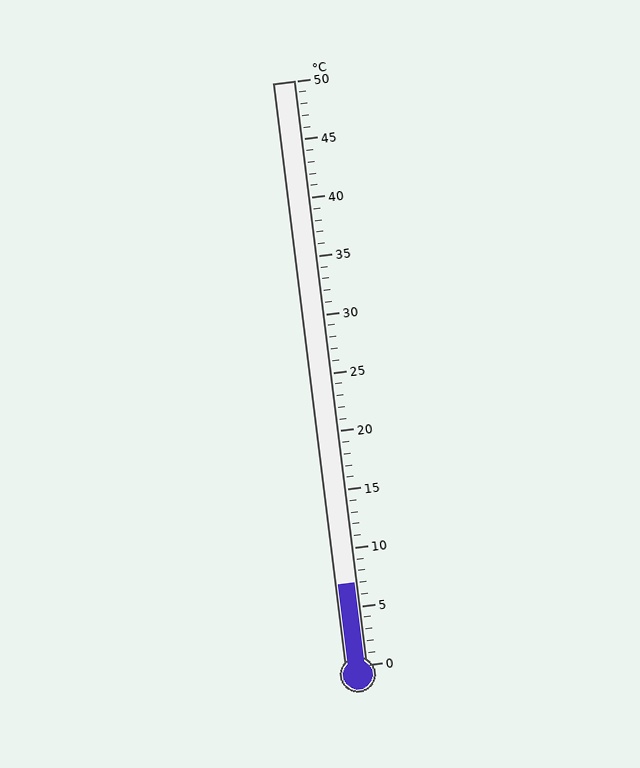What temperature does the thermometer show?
The thermometer shows approximately 7°C.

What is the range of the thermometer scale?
The thermometer scale ranges from 0°C to 50°C.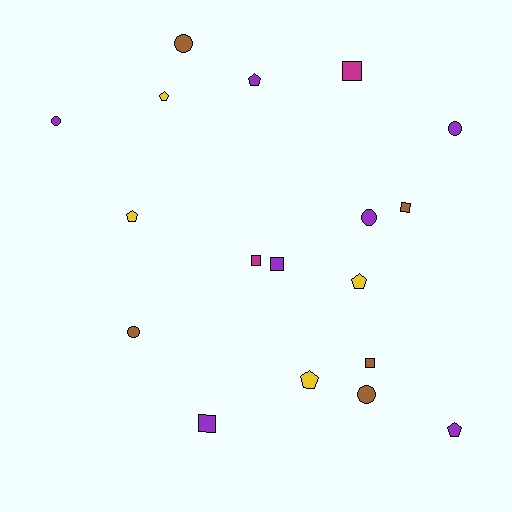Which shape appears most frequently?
Circle, with 6 objects.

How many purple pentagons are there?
There are 2 purple pentagons.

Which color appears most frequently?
Purple, with 7 objects.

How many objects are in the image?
There are 18 objects.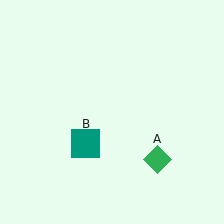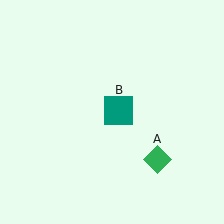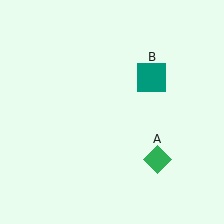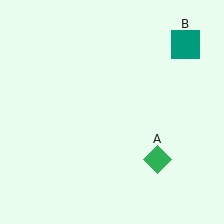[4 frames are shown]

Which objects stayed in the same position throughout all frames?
Green diamond (object A) remained stationary.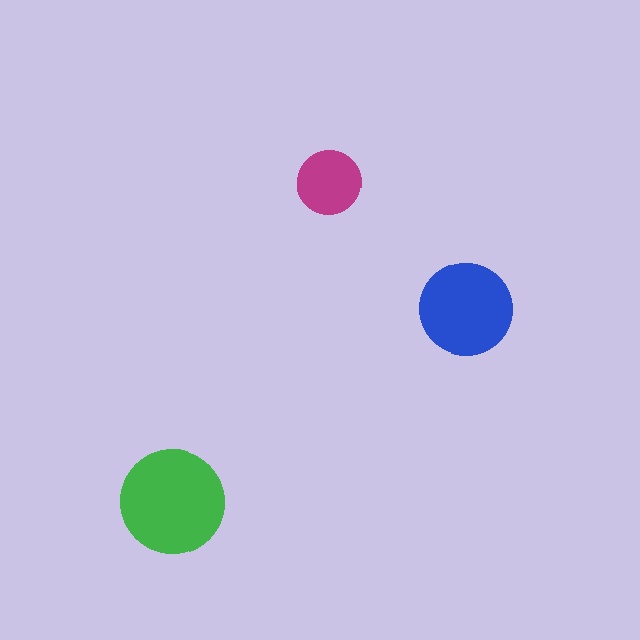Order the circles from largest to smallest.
the green one, the blue one, the magenta one.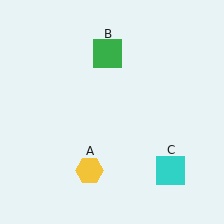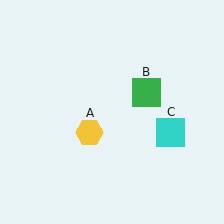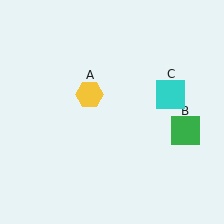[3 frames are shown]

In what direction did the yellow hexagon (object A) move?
The yellow hexagon (object A) moved up.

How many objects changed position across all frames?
3 objects changed position: yellow hexagon (object A), green square (object B), cyan square (object C).